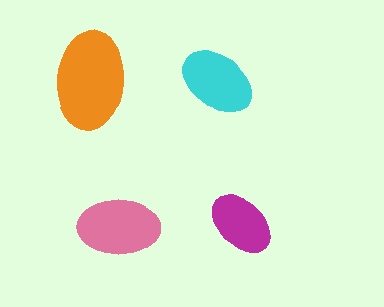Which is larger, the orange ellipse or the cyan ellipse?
The orange one.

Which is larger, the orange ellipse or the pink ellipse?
The orange one.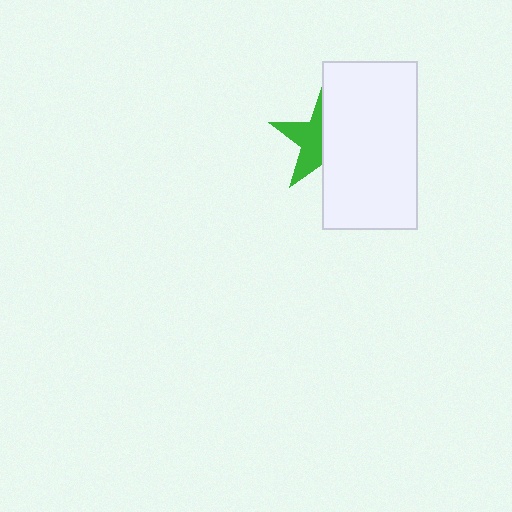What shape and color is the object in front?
The object in front is a white rectangle.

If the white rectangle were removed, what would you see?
You would see the complete green star.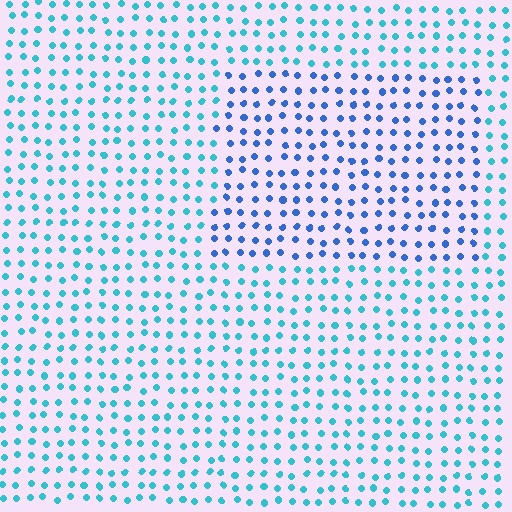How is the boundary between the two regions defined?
The boundary is defined purely by a slight shift in hue (about 35 degrees). Spacing, size, and orientation are identical on both sides.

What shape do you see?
I see a rectangle.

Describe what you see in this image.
The image is filled with small cyan elements in a uniform arrangement. A rectangle-shaped region is visible where the elements are tinted to a slightly different hue, forming a subtle color boundary.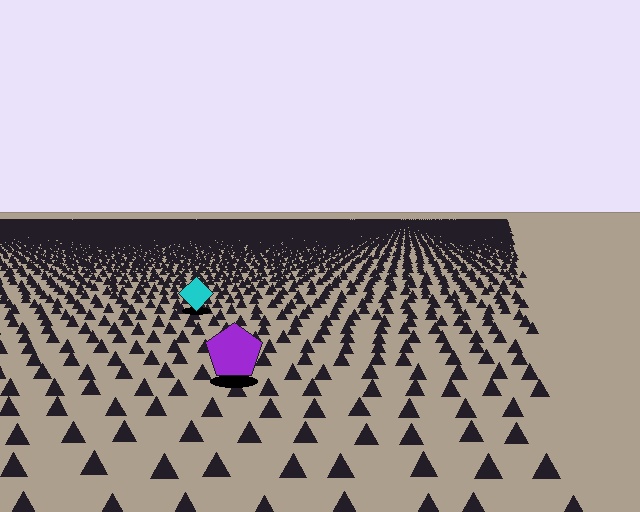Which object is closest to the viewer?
The purple pentagon is closest. The texture marks near it are larger and more spread out.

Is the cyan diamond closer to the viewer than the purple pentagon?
No. The purple pentagon is closer — you can tell from the texture gradient: the ground texture is coarser near it.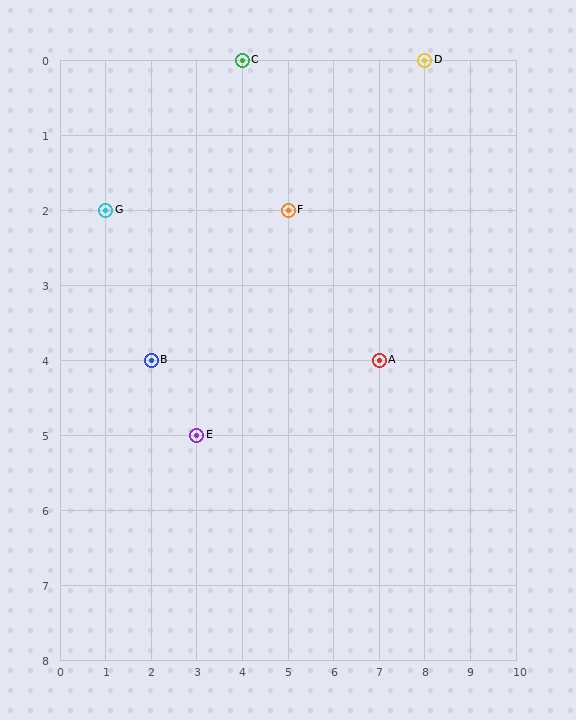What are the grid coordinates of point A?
Point A is at grid coordinates (7, 4).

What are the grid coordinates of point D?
Point D is at grid coordinates (8, 0).